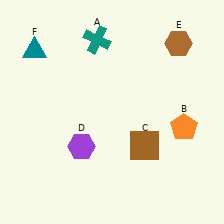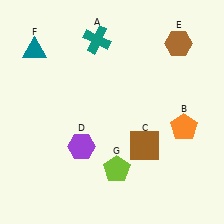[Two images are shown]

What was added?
A lime pentagon (G) was added in Image 2.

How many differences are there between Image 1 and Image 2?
There is 1 difference between the two images.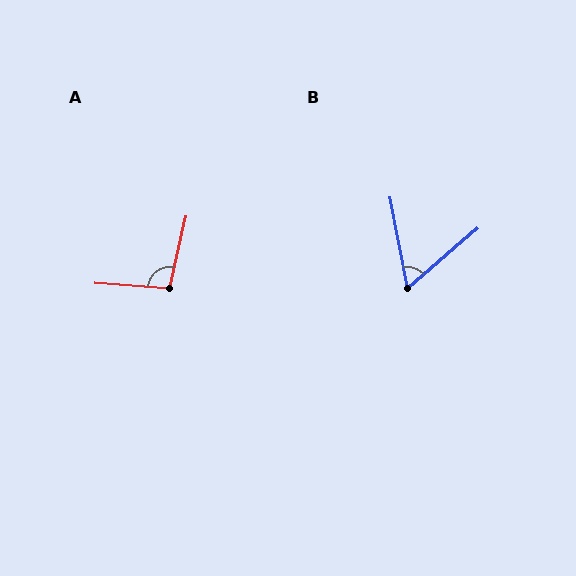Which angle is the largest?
A, at approximately 99 degrees.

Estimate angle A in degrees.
Approximately 99 degrees.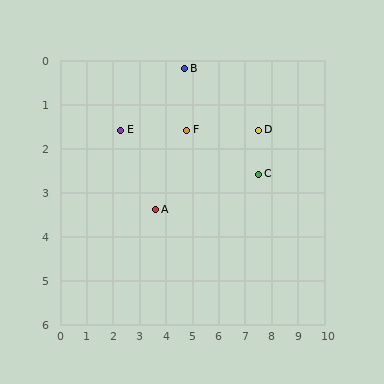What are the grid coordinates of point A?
Point A is at approximately (3.6, 3.4).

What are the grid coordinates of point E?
Point E is at approximately (2.3, 1.6).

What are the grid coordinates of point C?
Point C is at approximately (7.5, 2.6).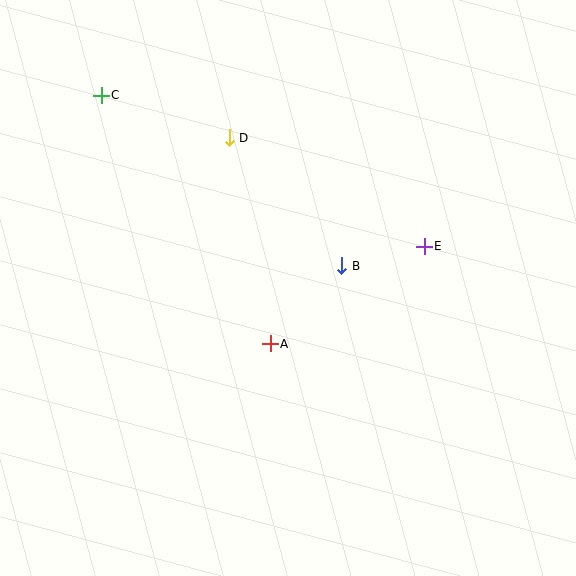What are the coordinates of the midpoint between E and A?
The midpoint between E and A is at (347, 295).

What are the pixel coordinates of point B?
Point B is at (342, 266).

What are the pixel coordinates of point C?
Point C is at (101, 95).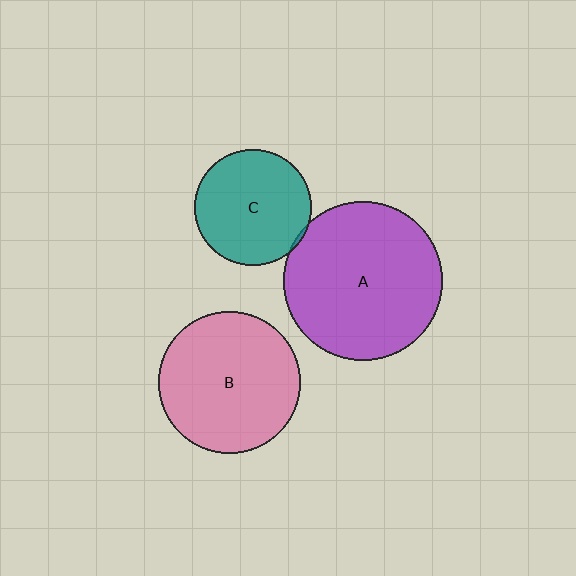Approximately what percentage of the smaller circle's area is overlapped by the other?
Approximately 5%.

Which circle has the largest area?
Circle A (purple).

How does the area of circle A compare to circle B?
Approximately 1.3 times.